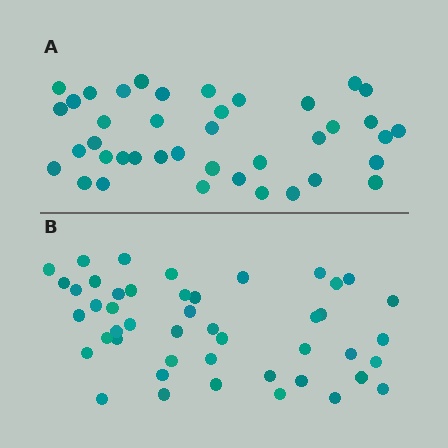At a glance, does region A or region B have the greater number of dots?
Region B (the bottom region) has more dots.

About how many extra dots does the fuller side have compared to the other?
Region B has about 6 more dots than region A.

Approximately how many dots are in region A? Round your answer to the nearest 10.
About 40 dots.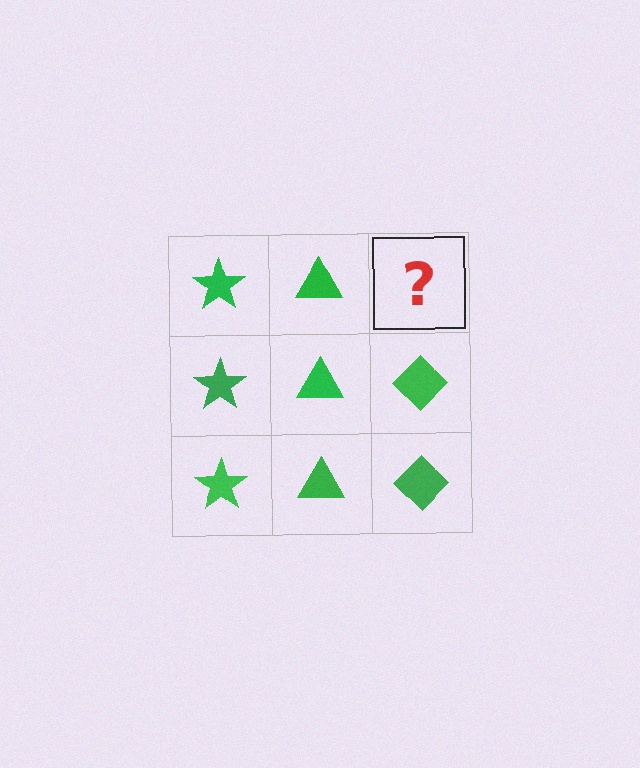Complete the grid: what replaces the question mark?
The question mark should be replaced with a green diamond.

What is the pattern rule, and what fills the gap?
The rule is that each column has a consistent shape. The gap should be filled with a green diamond.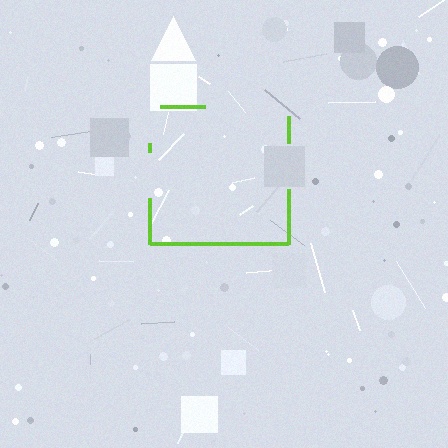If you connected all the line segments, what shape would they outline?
They would outline a square.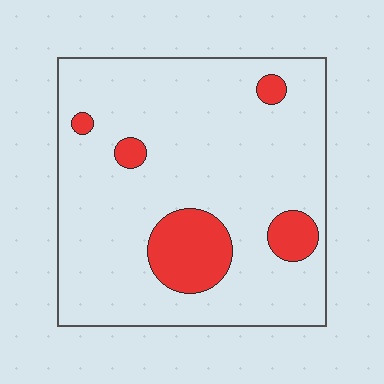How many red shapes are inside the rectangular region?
5.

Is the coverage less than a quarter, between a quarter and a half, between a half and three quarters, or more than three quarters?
Less than a quarter.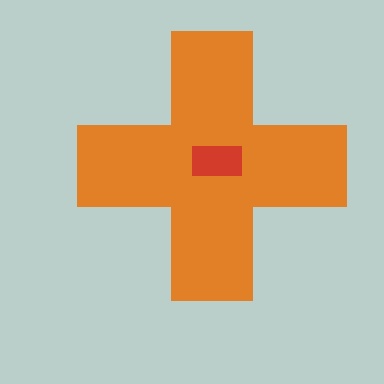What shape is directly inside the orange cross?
The red rectangle.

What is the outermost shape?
The orange cross.